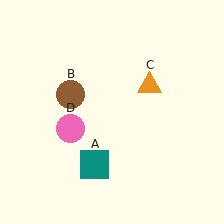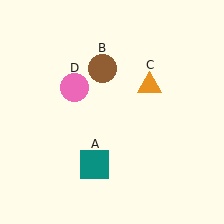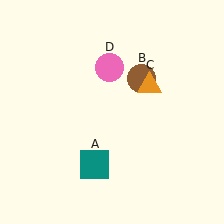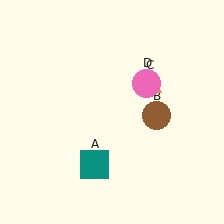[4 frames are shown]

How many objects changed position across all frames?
2 objects changed position: brown circle (object B), pink circle (object D).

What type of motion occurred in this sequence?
The brown circle (object B), pink circle (object D) rotated clockwise around the center of the scene.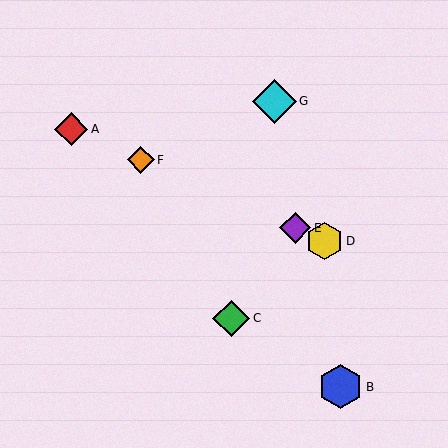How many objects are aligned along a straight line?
4 objects (A, D, E, F) are aligned along a straight line.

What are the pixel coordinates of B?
Object B is at (341, 387).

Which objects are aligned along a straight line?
Objects A, D, E, F are aligned along a straight line.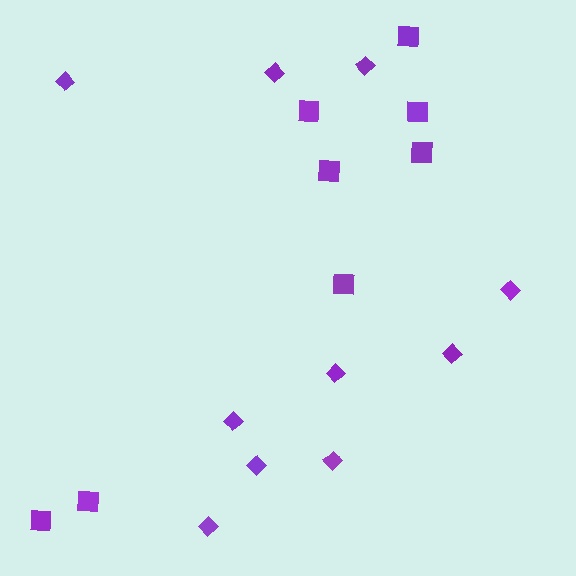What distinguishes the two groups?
There are 2 groups: one group of squares (8) and one group of diamonds (10).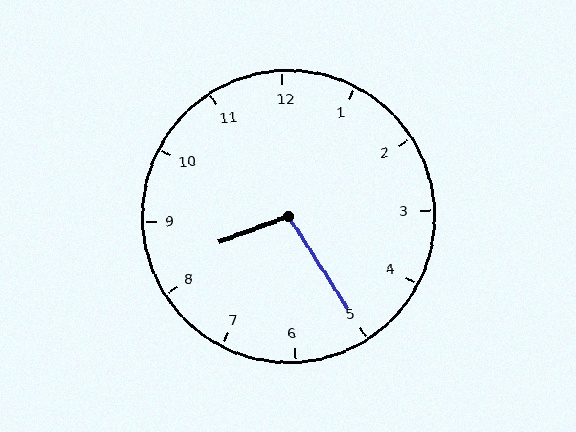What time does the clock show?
8:25.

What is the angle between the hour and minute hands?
Approximately 102 degrees.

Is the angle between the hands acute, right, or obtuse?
It is obtuse.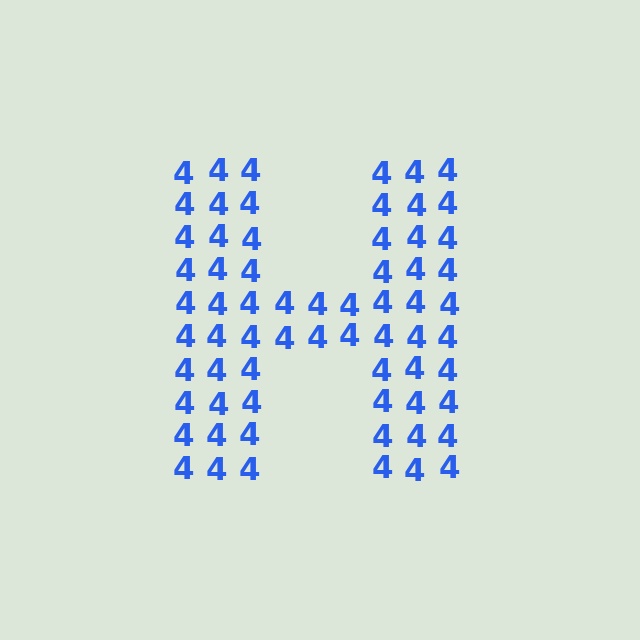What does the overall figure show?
The overall figure shows the letter H.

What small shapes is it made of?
It is made of small digit 4's.